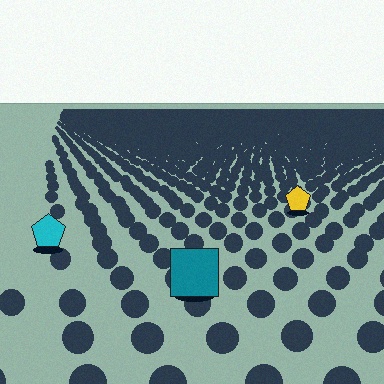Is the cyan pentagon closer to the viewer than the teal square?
No. The teal square is closer — you can tell from the texture gradient: the ground texture is coarser near it.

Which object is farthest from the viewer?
The yellow pentagon is farthest from the viewer. It appears smaller and the ground texture around it is denser.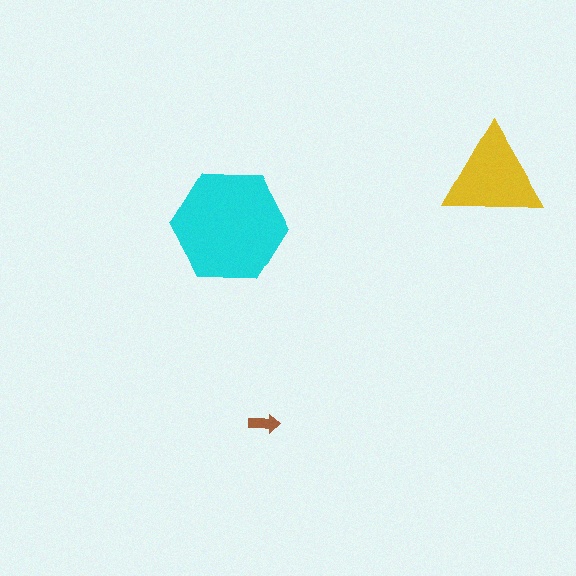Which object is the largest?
The cyan hexagon.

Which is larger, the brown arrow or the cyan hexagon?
The cyan hexagon.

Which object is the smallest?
The brown arrow.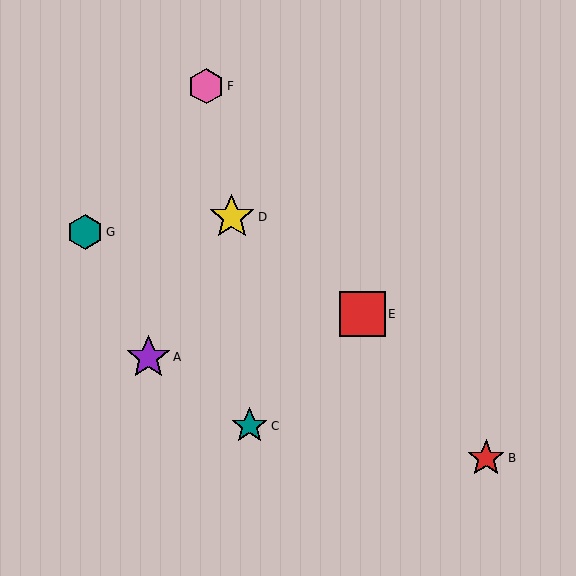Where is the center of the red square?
The center of the red square is at (363, 314).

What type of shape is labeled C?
Shape C is a teal star.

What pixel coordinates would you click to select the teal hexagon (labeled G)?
Click at (85, 232) to select the teal hexagon G.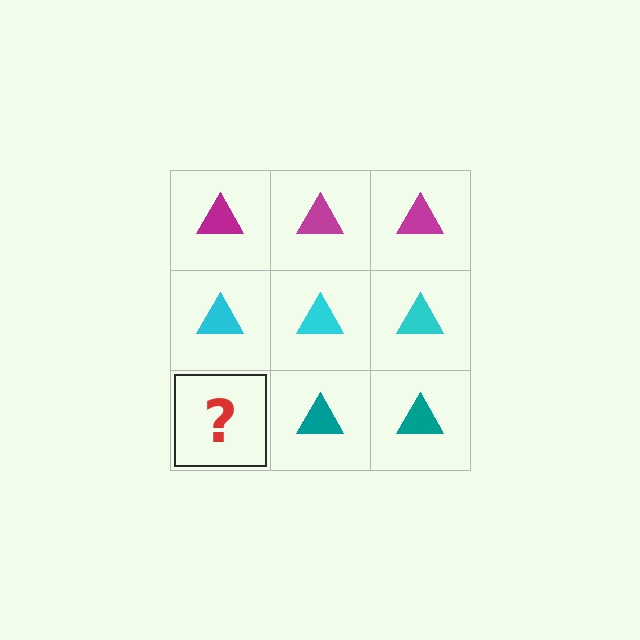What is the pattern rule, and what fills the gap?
The rule is that each row has a consistent color. The gap should be filled with a teal triangle.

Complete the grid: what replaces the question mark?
The question mark should be replaced with a teal triangle.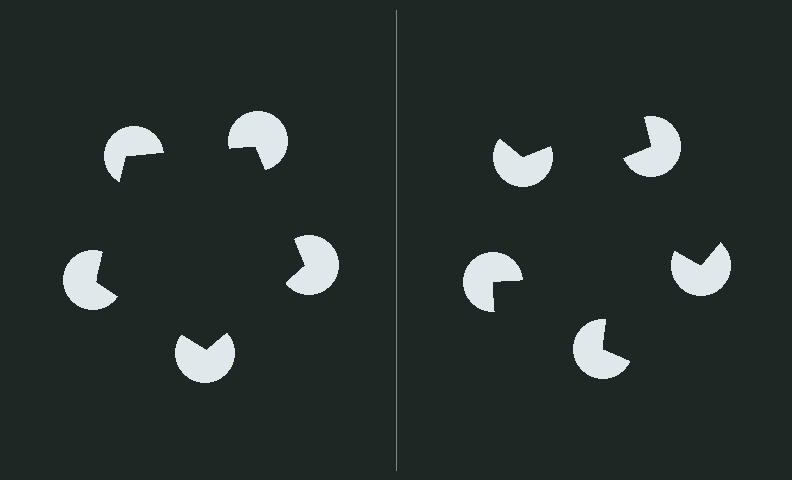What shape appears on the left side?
An illusory pentagon.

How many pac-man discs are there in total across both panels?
10 — 5 on each side.